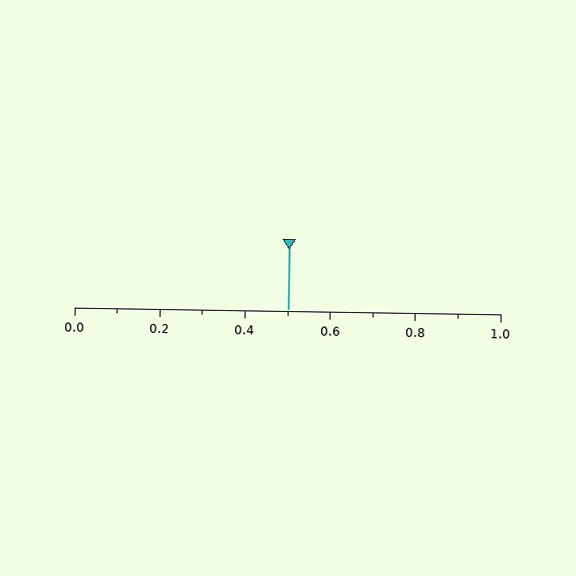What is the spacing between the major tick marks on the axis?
The major ticks are spaced 0.2 apart.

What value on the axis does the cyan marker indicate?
The marker indicates approximately 0.5.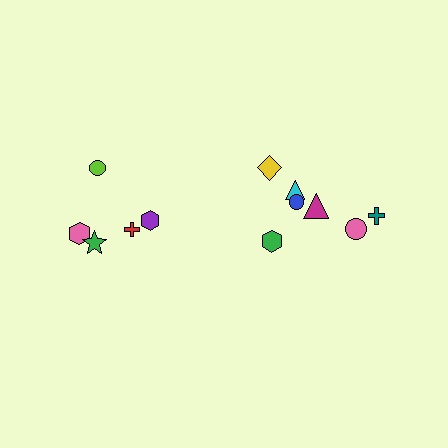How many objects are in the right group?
There are 7 objects.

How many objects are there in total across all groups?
There are 12 objects.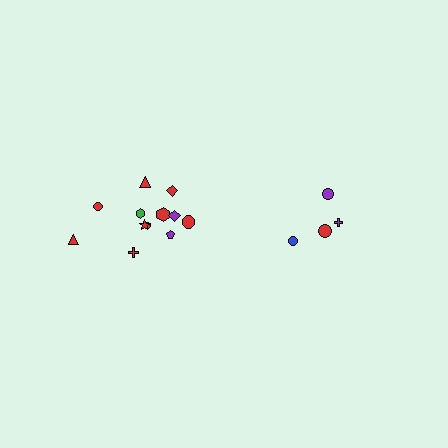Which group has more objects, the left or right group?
The left group.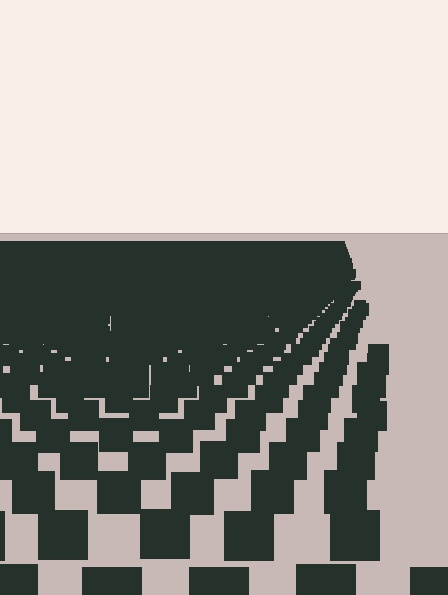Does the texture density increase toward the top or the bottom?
Density increases toward the top.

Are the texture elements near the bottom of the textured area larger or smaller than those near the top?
Larger. Near the bottom, elements are closer to the viewer and appear at a bigger on-screen size.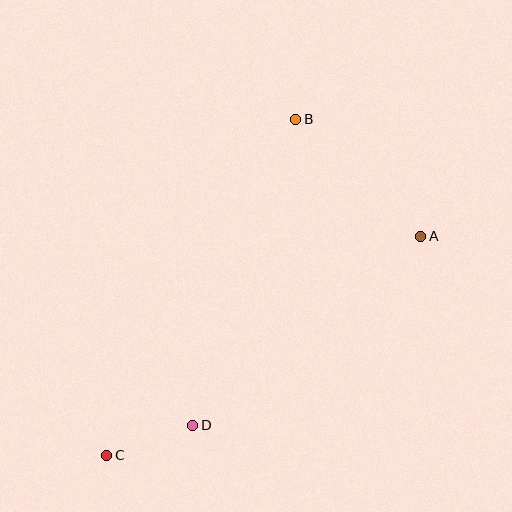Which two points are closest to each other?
Points C and D are closest to each other.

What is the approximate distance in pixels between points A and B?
The distance between A and B is approximately 172 pixels.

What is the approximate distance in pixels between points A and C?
The distance between A and C is approximately 383 pixels.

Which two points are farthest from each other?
Points B and C are farthest from each other.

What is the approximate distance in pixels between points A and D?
The distance between A and D is approximately 296 pixels.